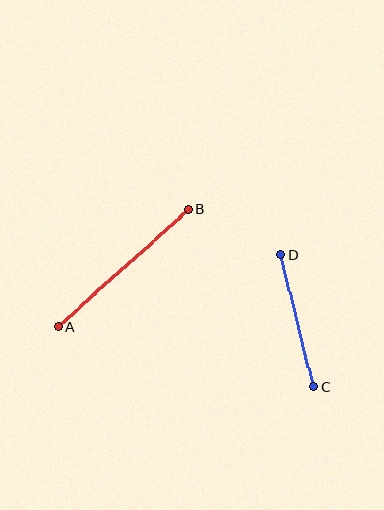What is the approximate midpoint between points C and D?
The midpoint is at approximately (297, 321) pixels.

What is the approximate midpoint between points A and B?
The midpoint is at approximately (123, 268) pixels.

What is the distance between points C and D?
The distance is approximately 137 pixels.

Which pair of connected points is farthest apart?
Points A and B are farthest apart.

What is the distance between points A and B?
The distance is approximately 175 pixels.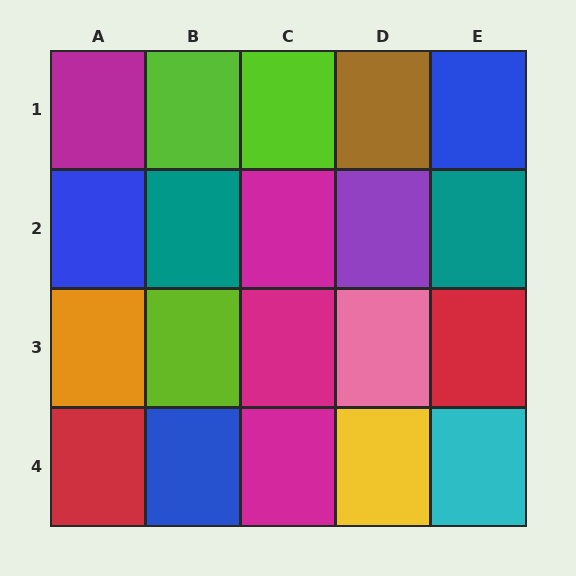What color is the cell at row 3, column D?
Pink.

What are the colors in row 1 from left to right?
Magenta, lime, lime, brown, blue.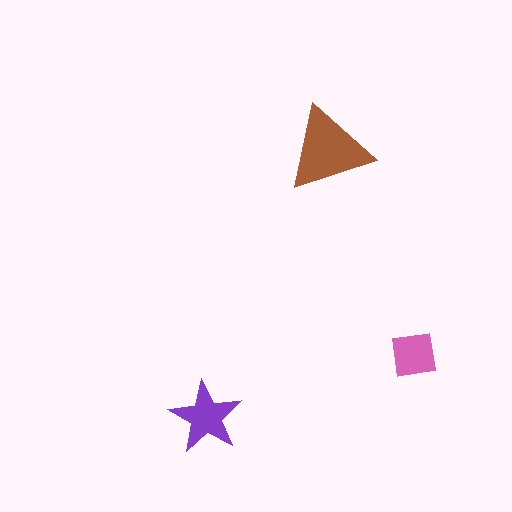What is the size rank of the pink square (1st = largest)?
3rd.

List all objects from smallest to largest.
The pink square, the purple star, the brown triangle.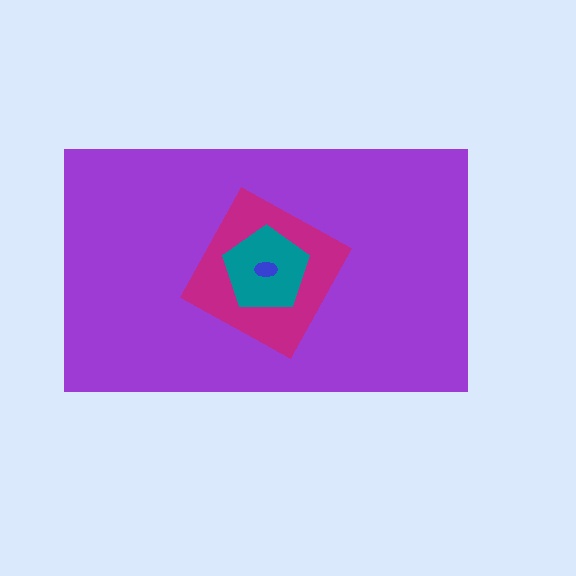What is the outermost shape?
The purple rectangle.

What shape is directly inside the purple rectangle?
The magenta diamond.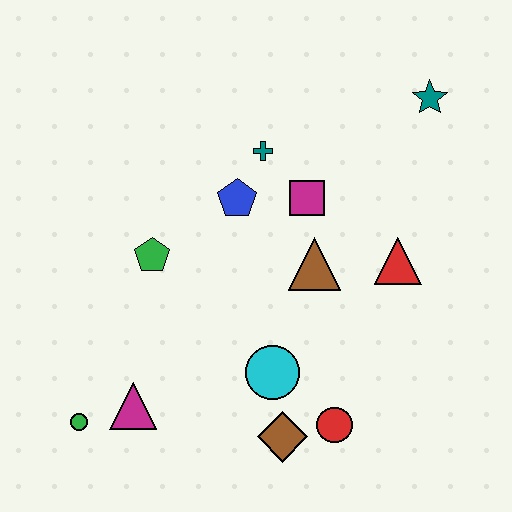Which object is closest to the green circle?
The magenta triangle is closest to the green circle.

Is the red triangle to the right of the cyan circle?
Yes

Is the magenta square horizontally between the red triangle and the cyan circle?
Yes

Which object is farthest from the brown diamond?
The teal star is farthest from the brown diamond.